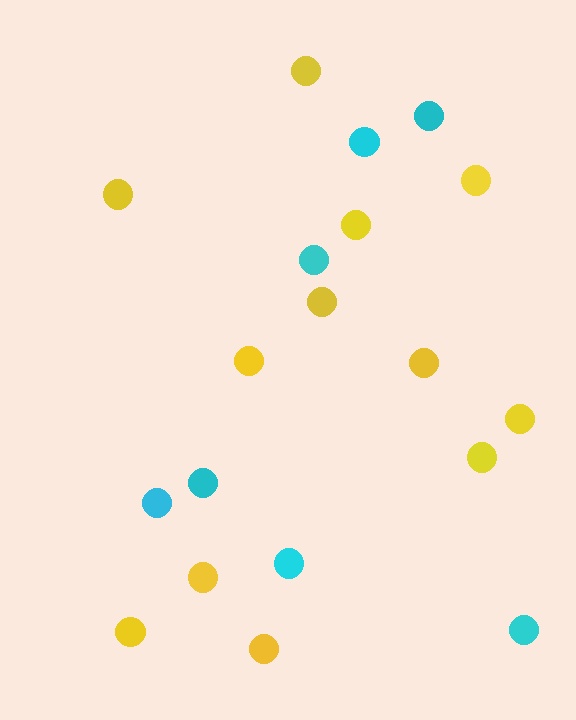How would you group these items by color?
There are 2 groups: one group of cyan circles (7) and one group of yellow circles (12).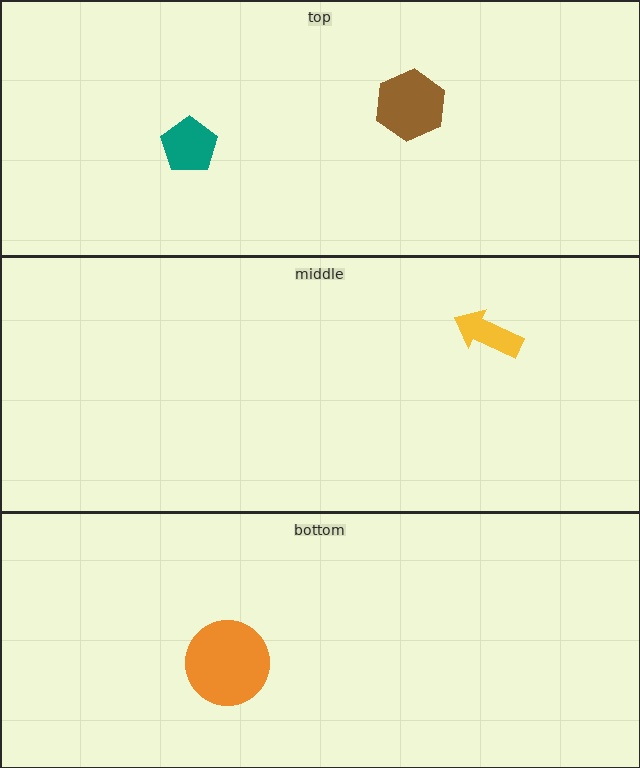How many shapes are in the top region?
2.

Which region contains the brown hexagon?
The top region.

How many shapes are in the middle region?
1.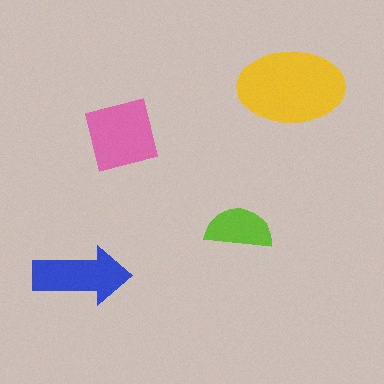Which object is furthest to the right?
The yellow ellipse is rightmost.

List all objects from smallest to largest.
The lime semicircle, the blue arrow, the pink square, the yellow ellipse.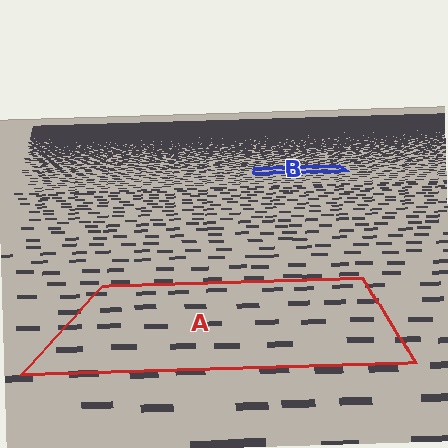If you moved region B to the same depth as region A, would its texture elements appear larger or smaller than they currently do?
They would appear larger. At a closer depth, the same texture elements are projected at a bigger on-screen size.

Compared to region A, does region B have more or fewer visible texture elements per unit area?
Region B has more texture elements per unit area — they are packed more densely because it is farther away.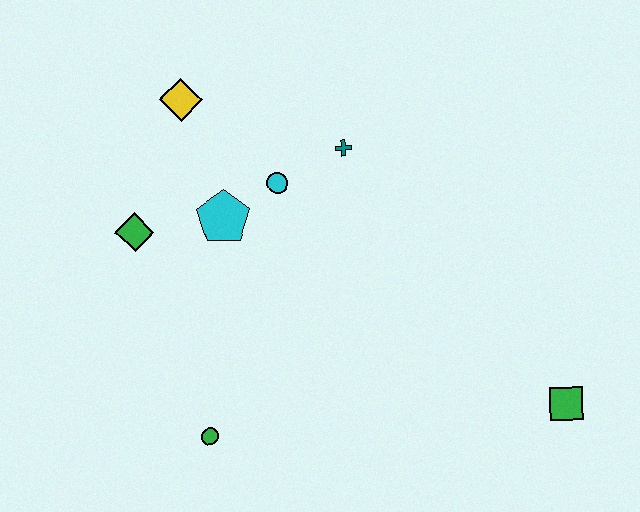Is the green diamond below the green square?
No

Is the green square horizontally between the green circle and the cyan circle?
No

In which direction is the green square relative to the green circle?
The green square is to the right of the green circle.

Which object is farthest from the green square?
The yellow diamond is farthest from the green square.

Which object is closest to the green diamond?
The cyan pentagon is closest to the green diamond.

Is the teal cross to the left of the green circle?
No